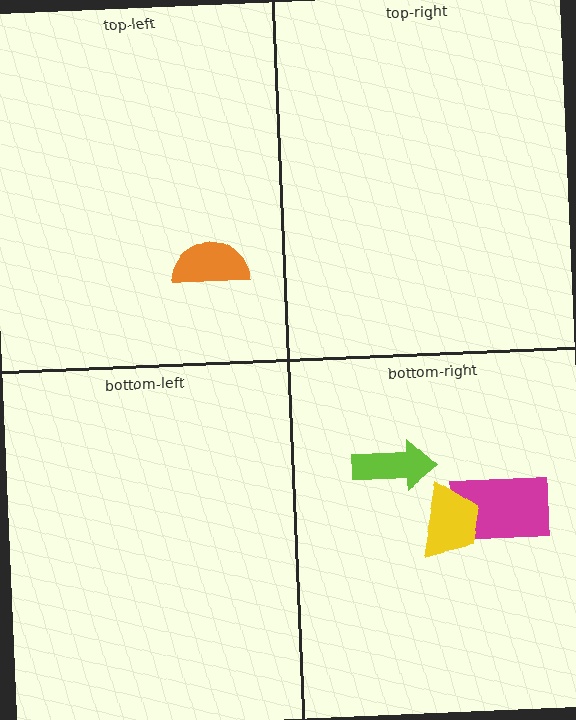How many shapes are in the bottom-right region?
3.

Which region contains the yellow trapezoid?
The bottom-right region.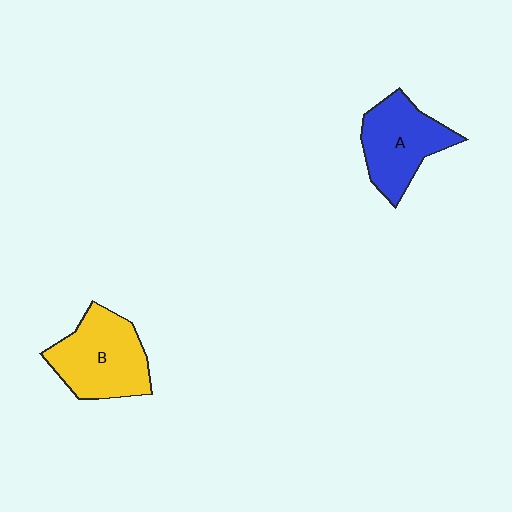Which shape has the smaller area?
Shape A (blue).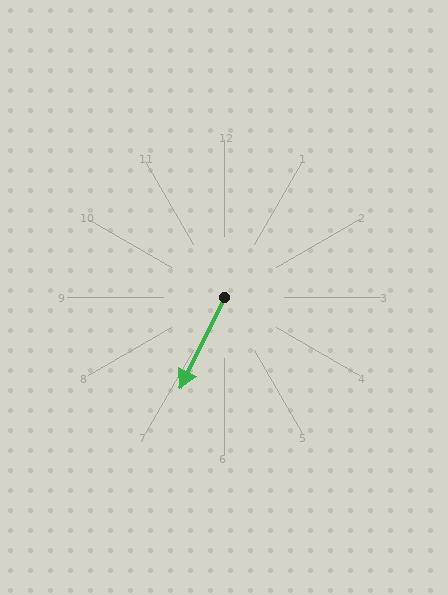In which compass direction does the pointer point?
Southwest.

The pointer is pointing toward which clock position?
Roughly 7 o'clock.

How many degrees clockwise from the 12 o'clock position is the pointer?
Approximately 206 degrees.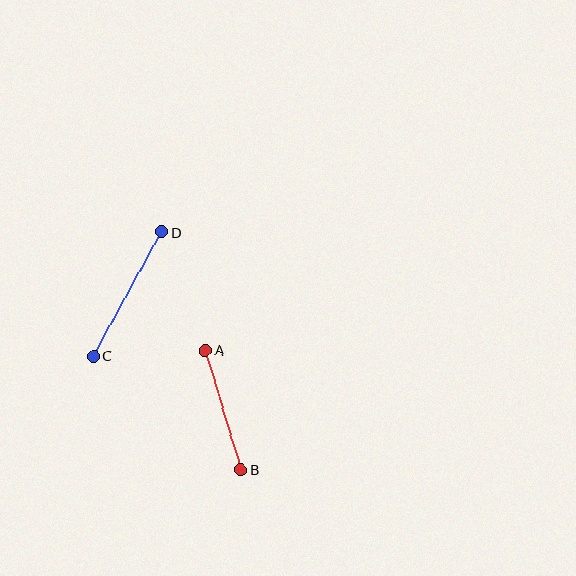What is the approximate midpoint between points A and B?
The midpoint is at approximately (223, 410) pixels.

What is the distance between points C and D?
The distance is approximately 142 pixels.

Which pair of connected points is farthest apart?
Points C and D are farthest apart.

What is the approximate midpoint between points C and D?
The midpoint is at approximately (128, 294) pixels.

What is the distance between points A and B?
The distance is approximately 125 pixels.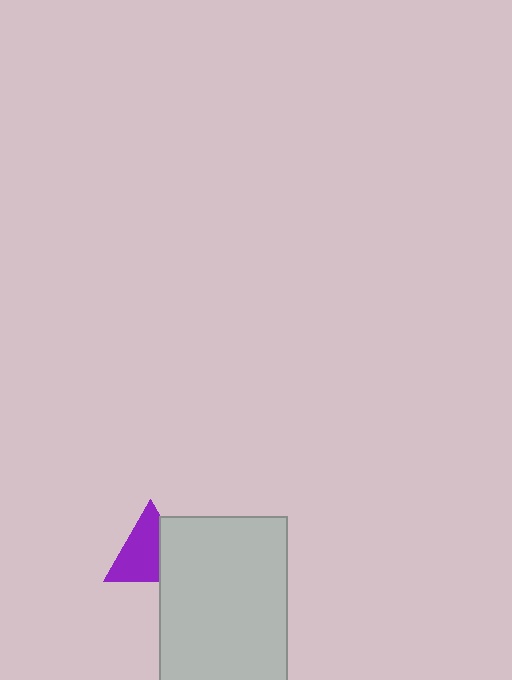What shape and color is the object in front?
The object in front is a light gray rectangle.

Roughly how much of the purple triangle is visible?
Most of it is visible (roughly 66%).